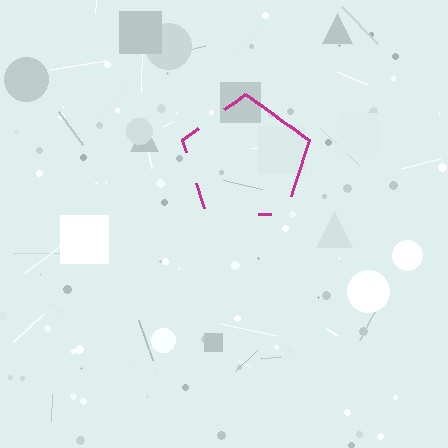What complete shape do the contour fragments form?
The contour fragments form a pentagon.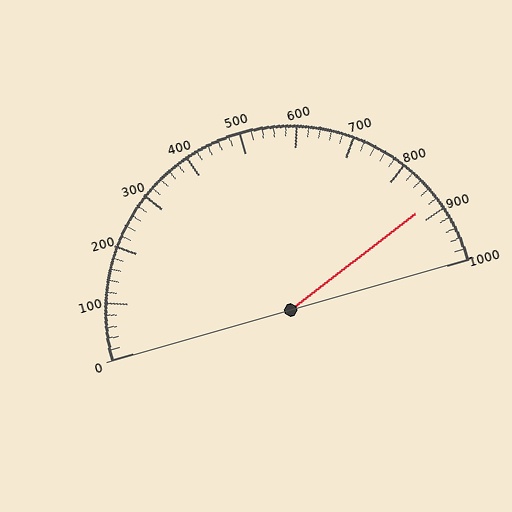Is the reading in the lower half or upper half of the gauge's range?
The reading is in the upper half of the range (0 to 1000).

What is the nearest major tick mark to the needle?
The nearest major tick mark is 900.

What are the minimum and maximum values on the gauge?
The gauge ranges from 0 to 1000.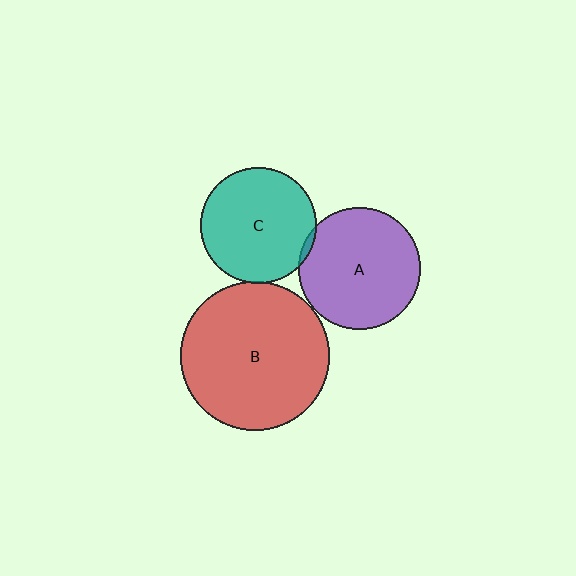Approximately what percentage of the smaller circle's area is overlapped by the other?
Approximately 5%.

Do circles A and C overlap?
Yes.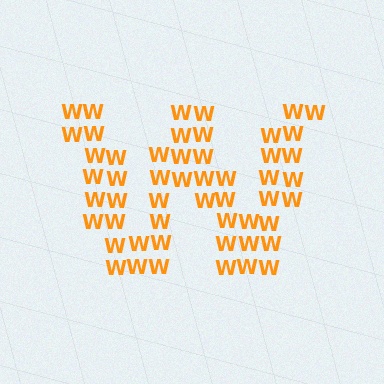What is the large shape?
The large shape is the letter W.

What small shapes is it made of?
It is made of small letter W's.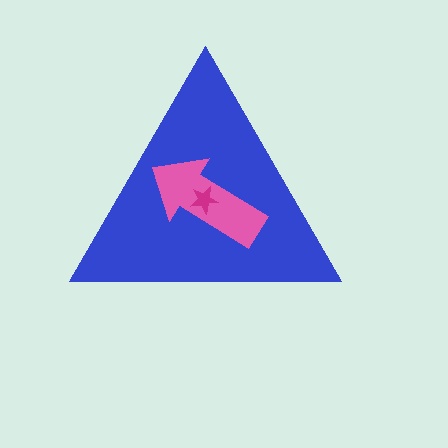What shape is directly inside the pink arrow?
The magenta star.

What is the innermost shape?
The magenta star.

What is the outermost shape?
The blue triangle.